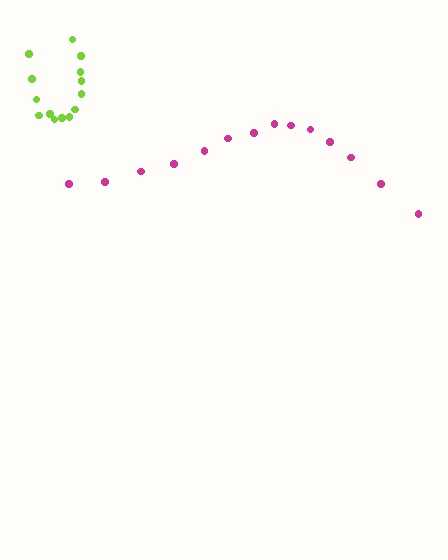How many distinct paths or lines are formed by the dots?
There are 2 distinct paths.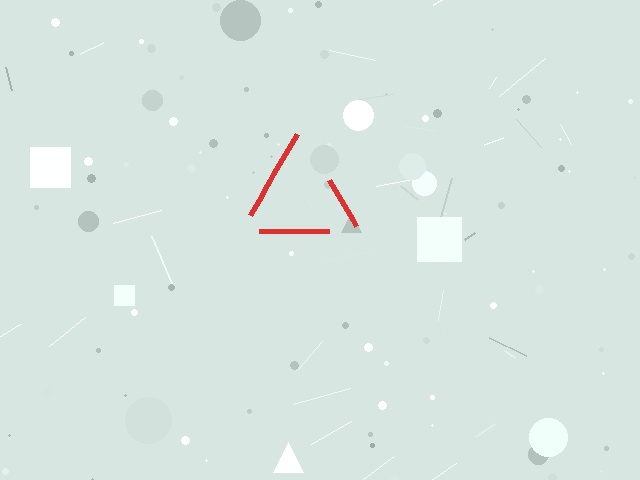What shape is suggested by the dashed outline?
The dashed outline suggests a triangle.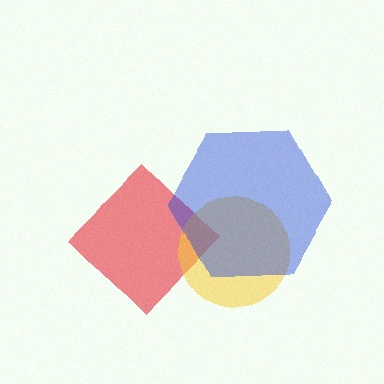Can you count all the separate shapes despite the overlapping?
Yes, there are 3 separate shapes.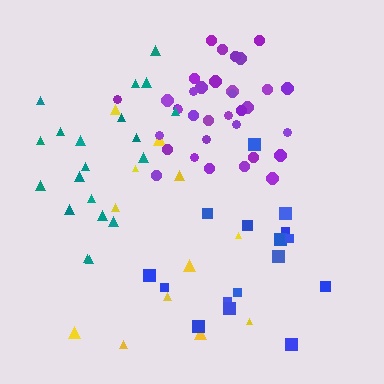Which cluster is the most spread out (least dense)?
Yellow.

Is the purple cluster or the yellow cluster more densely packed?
Purple.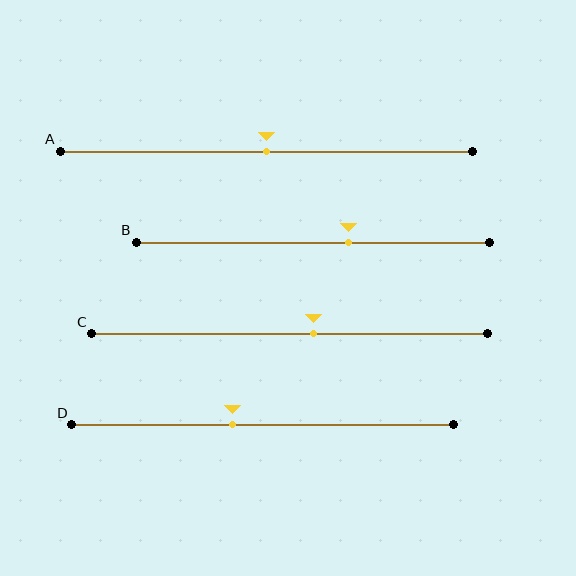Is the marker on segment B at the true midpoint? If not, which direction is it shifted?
No, the marker on segment B is shifted to the right by about 10% of the segment length.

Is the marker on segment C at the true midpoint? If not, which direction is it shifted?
No, the marker on segment C is shifted to the right by about 6% of the segment length.